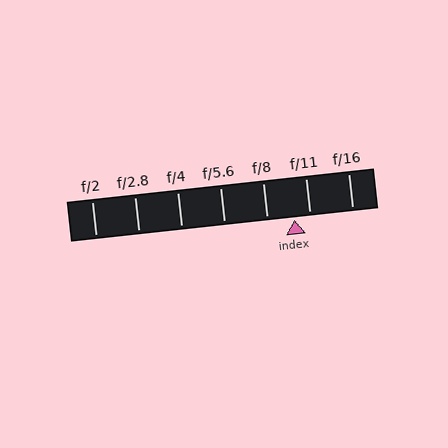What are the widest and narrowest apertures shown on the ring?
The widest aperture shown is f/2 and the narrowest is f/16.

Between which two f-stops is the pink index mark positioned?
The index mark is between f/8 and f/11.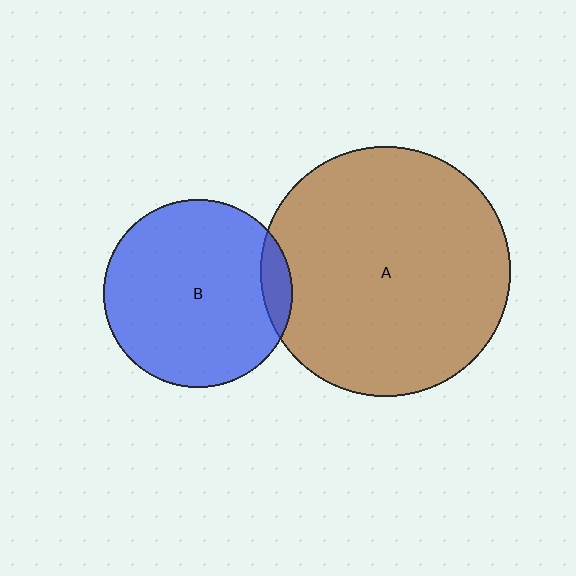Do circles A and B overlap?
Yes.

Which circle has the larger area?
Circle A (brown).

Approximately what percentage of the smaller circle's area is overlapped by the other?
Approximately 10%.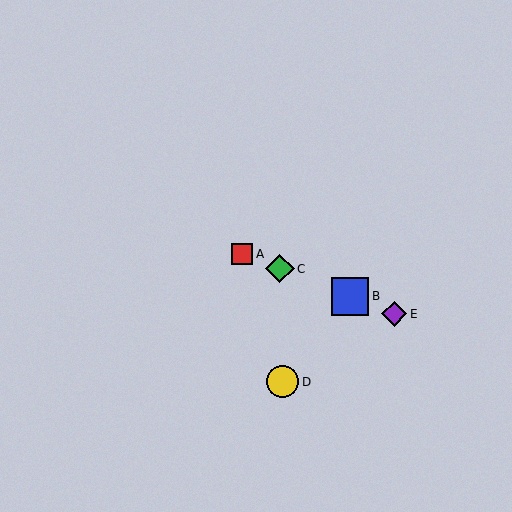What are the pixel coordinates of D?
Object D is at (283, 382).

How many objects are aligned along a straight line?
4 objects (A, B, C, E) are aligned along a straight line.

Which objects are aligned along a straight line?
Objects A, B, C, E are aligned along a straight line.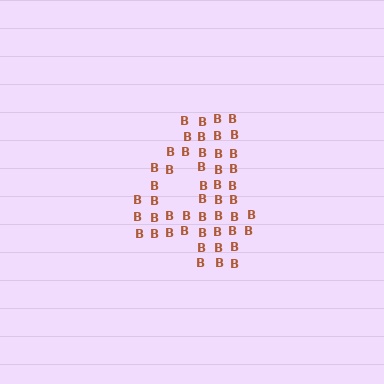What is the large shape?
The large shape is the digit 4.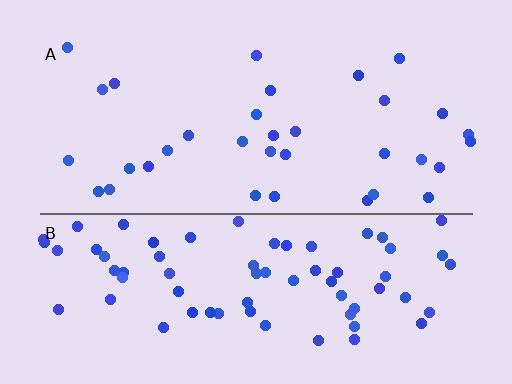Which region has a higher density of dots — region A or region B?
B (the bottom).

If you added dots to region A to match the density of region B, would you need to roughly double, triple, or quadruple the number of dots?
Approximately double.